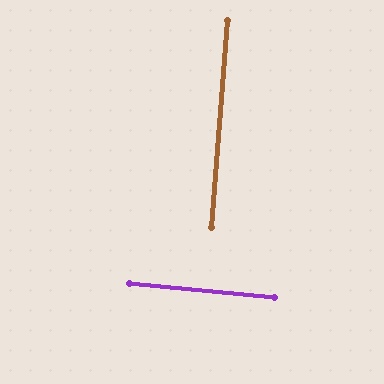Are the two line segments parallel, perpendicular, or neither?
Perpendicular — they meet at approximately 89°.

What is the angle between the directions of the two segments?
Approximately 89 degrees.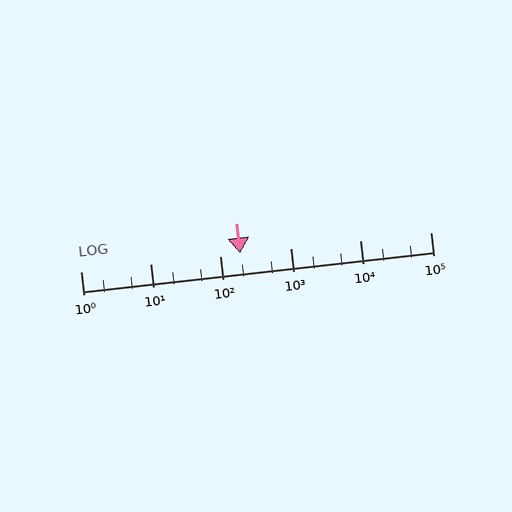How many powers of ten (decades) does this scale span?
The scale spans 5 decades, from 1 to 100000.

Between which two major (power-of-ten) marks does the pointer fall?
The pointer is between 100 and 1000.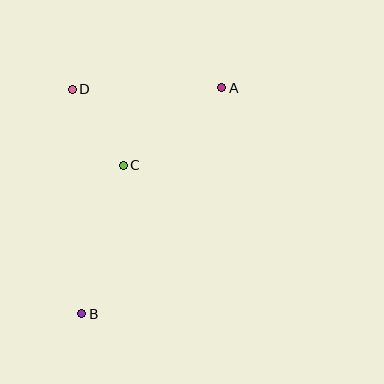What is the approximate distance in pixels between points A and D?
The distance between A and D is approximately 150 pixels.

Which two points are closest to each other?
Points C and D are closest to each other.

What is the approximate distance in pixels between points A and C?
The distance between A and C is approximately 126 pixels.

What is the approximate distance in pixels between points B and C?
The distance between B and C is approximately 154 pixels.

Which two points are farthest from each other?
Points A and B are farthest from each other.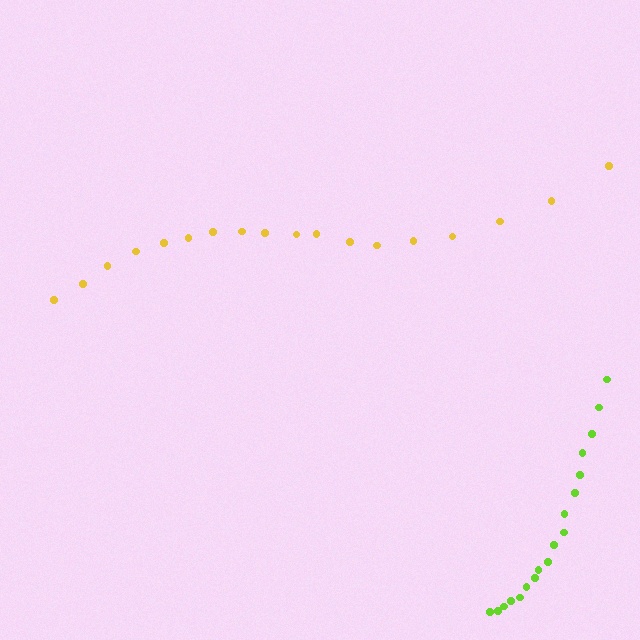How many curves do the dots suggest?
There are 2 distinct paths.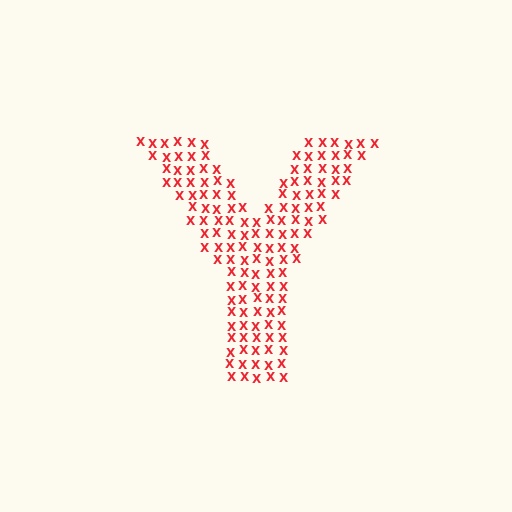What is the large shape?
The large shape is the letter Y.